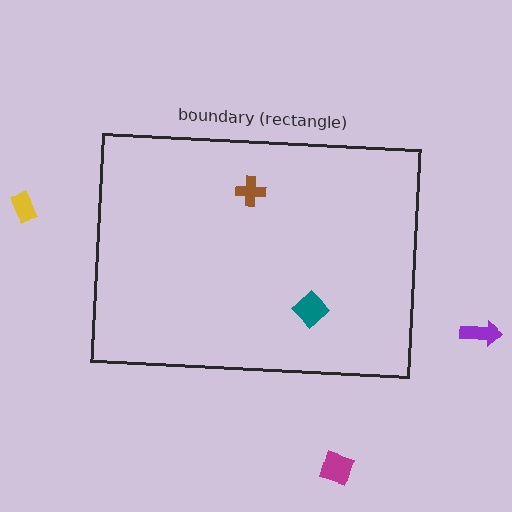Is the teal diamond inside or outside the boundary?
Inside.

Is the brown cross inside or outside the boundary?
Inside.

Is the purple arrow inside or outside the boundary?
Outside.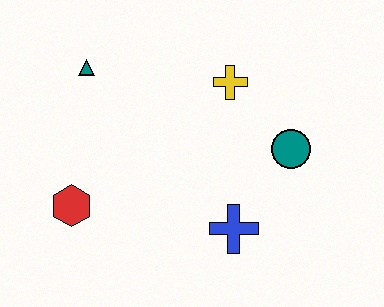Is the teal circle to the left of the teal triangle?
No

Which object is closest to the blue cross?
The teal circle is closest to the blue cross.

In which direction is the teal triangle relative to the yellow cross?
The teal triangle is to the left of the yellow cross.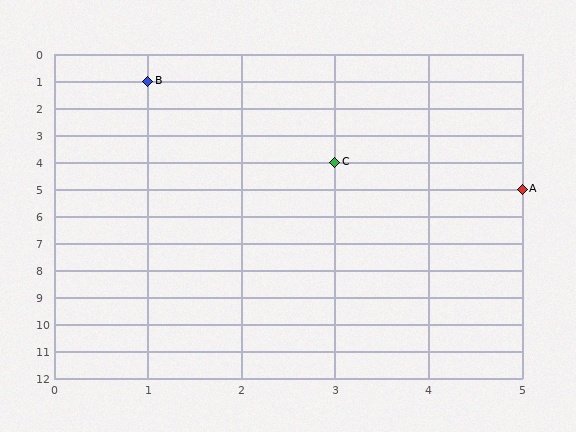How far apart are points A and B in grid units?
Points A and B are 4 columns and 4 rows apart (about 5.7 grid units diagonally).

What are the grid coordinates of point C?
Point C is at grid coordinates (3, 4).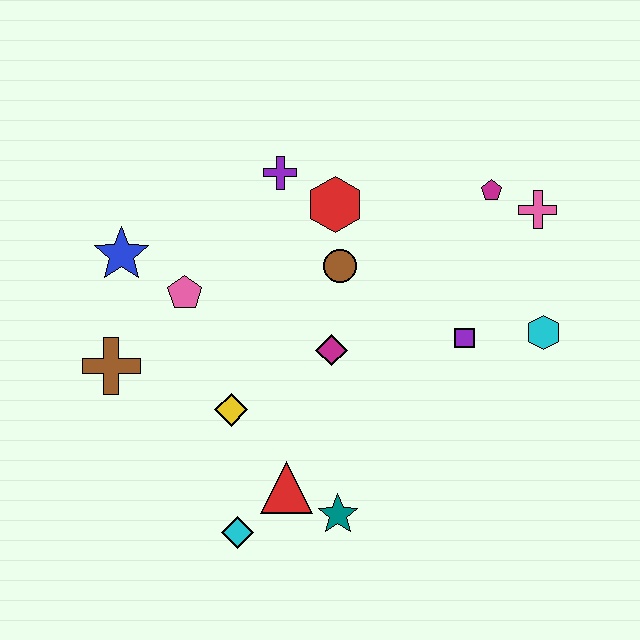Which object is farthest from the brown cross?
The pink cross is farthest from the brown cross.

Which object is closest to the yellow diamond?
The red triangle is closest to the yellow diamond.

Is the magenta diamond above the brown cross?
Yes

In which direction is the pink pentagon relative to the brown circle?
The pink pentagon is to the left of the brown circle.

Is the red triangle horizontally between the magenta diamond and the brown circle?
No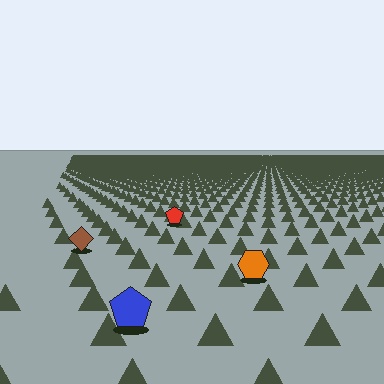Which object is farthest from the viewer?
The red pentagon is farthest from the viewer. It appears smaller and the ground texture around it is denser.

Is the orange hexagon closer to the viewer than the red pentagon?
Yes. The orange hexagon is closer — you can tell from the texture gradient: the ground texture is coarser near it.